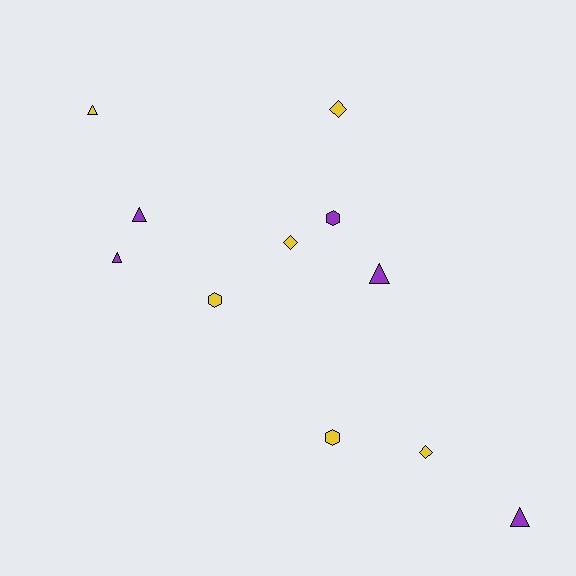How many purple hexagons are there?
There is 1 purple hexagon.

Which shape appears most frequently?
Triangle, with 5 objects.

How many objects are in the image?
There are 11 objects.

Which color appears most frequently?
Yellow, with 6 objects.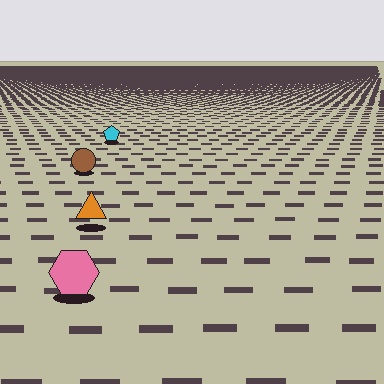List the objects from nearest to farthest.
From nearest to farthest: the pink hexagon, the orange triangle, the brown circle, the cyan pentagon.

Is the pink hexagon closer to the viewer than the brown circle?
Yes. The pink hexagon is closer — you can tell from the texture gradient: the ground texture is coarser near it.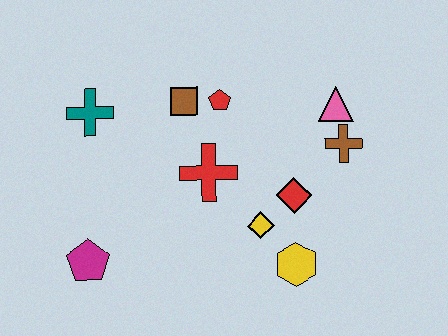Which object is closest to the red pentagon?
The brown square is closest to the red pentagon.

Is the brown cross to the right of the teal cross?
Yes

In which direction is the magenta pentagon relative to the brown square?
The magenta pentagon is below the brown square.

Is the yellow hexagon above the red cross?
No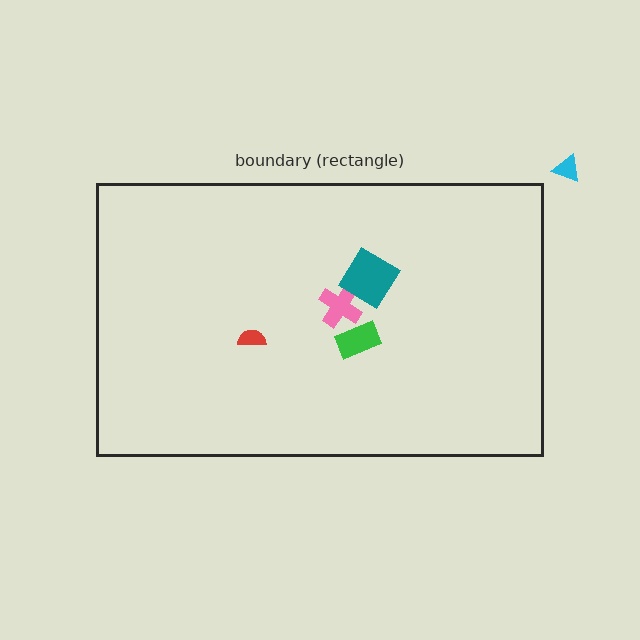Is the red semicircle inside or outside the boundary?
Inside.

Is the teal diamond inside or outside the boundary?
Inside.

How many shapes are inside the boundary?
4 inside, 1 outside.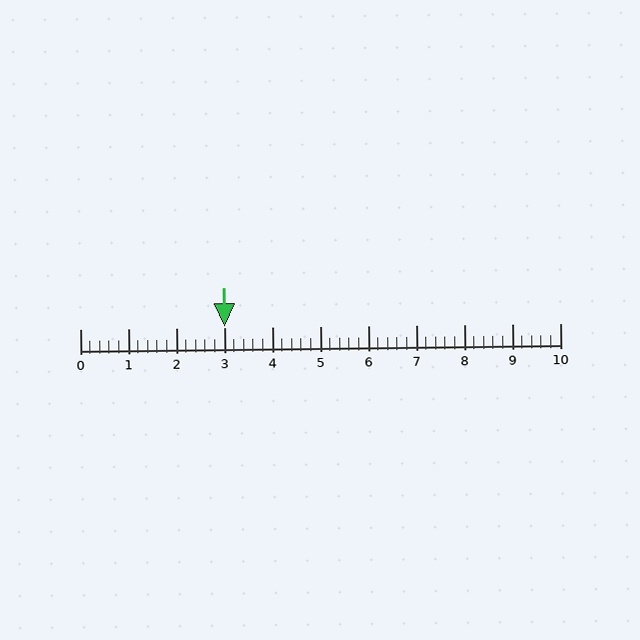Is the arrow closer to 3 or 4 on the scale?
The arrow is closer to 3.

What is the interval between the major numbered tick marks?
The major tick marks are spaced 1 units apart.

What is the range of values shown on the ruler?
The ruler shows values from 0 to 10.